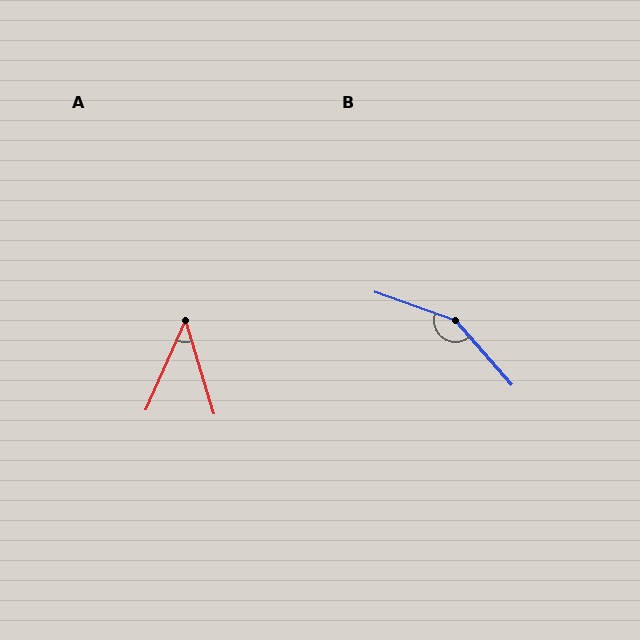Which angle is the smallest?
A, at approximately 41 degrees.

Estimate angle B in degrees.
Approximately 151 degrees.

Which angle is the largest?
B, at approximately 151 degrees.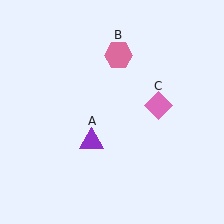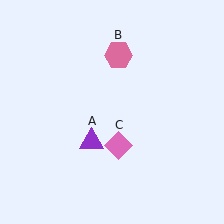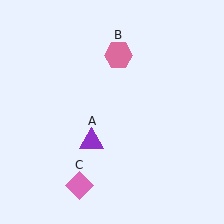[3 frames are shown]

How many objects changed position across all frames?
1 object changed position: pink diamond (object C).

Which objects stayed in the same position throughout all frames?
Purple triangle (object A) and pink hexagon (object B) remained stationary.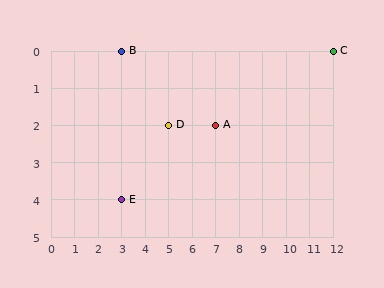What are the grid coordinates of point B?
Point B is at grid coordinates (3, 0).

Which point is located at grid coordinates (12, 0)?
Point C is at (12, 0).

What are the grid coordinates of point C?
Point C is at grid coordinates (12, 0).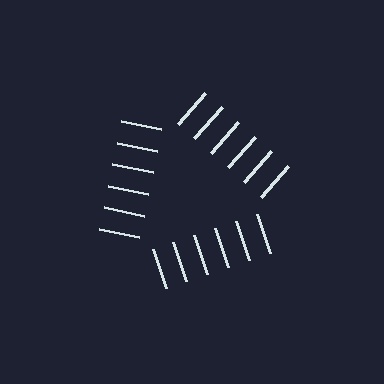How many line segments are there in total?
18 — 6 along each of the 3 edges.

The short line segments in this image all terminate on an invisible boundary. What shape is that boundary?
An illusory triangle — the line segments terminate on its edges but no continuous stroke is drawn.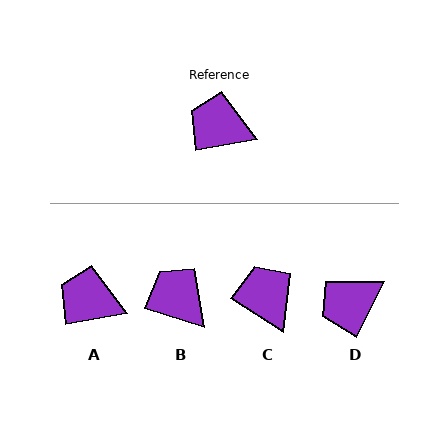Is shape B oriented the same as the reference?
No, it is off by about 28 degrees.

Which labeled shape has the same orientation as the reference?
A.